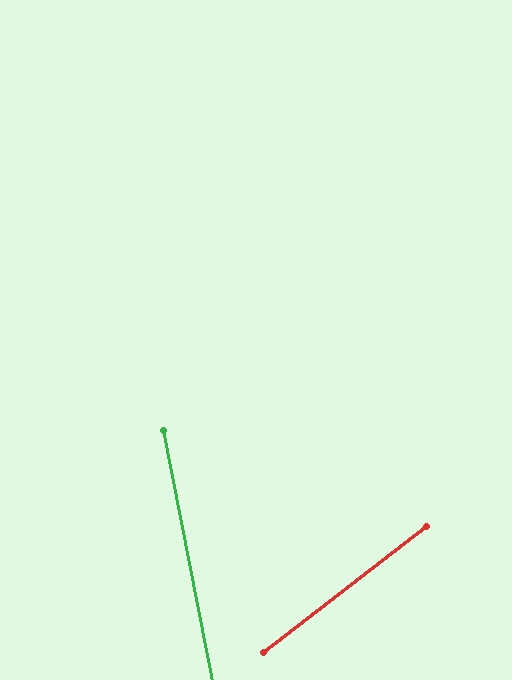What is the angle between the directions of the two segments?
Approximately 63 degrees.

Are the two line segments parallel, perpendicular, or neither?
Neither parallel nor perpendicular — they differ by about 63°.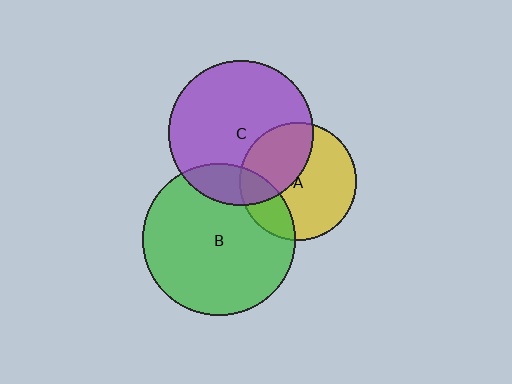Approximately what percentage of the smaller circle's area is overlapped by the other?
Approximately 15%.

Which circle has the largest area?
Circle B (green).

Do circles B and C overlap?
Yes.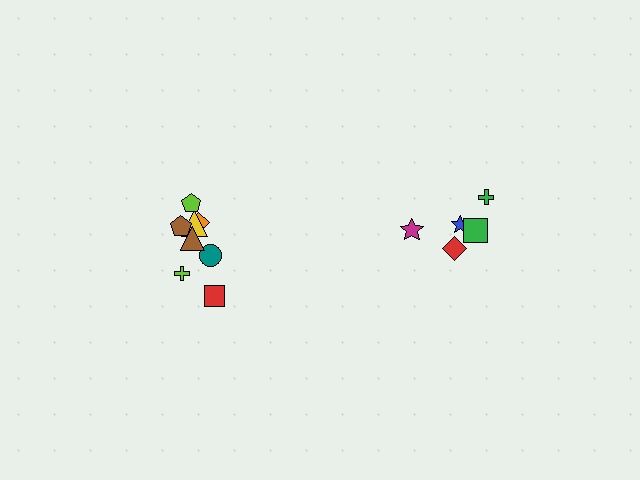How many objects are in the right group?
There are 6 objects.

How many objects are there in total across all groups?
There are 14 objects.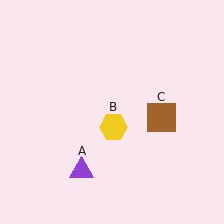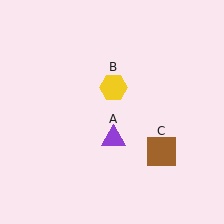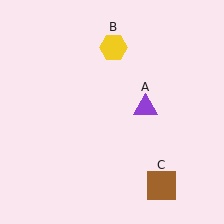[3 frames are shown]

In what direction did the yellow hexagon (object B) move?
The yellow hexagon (object B) moved up.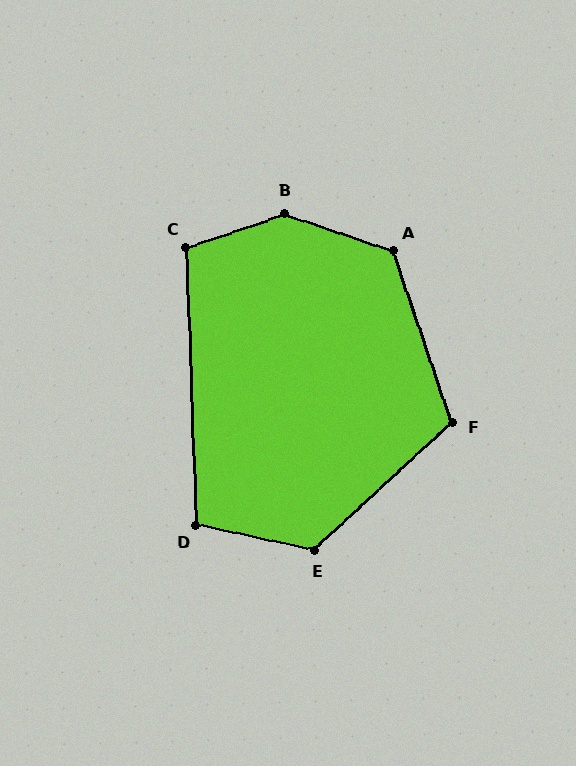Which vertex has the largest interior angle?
B, at approximately 142 degrees.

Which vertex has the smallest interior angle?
D, at approximately 104 degrees.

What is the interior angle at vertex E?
Approximately 125 degrees (obtuse).